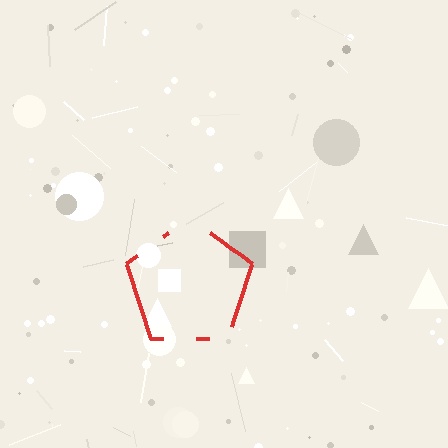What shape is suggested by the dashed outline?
The dashed outline suggests a pentagon.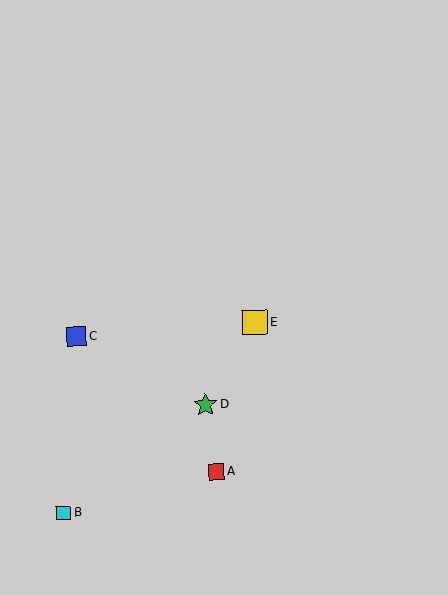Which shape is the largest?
The yellow square (labeled E) is the largest.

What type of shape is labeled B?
Shape B is a cyan square.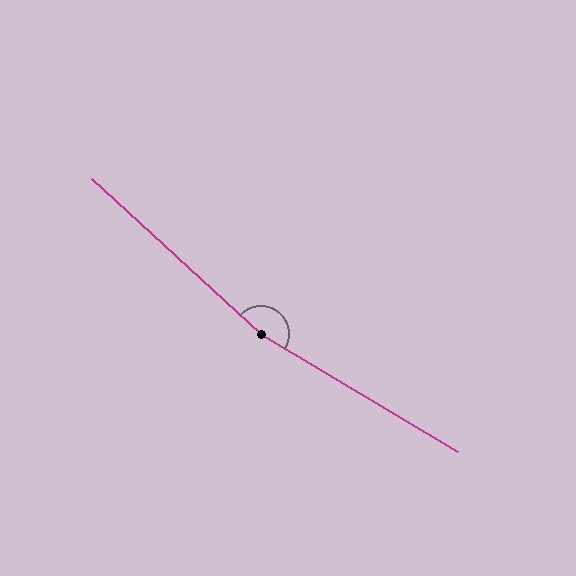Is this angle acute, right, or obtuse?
It is obtuse.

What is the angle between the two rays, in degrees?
Approximately 169 degrees.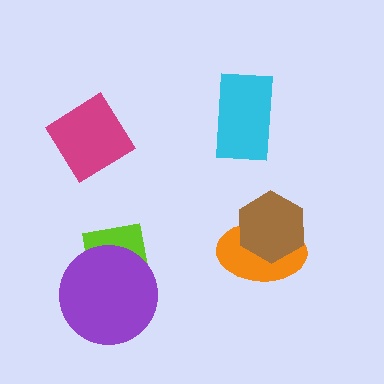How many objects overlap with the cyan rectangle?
0 objects overlap with the cyan rectangle.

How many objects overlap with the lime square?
1 object overlaps with the lime square.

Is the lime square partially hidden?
Yes, it is partially covered by another shape.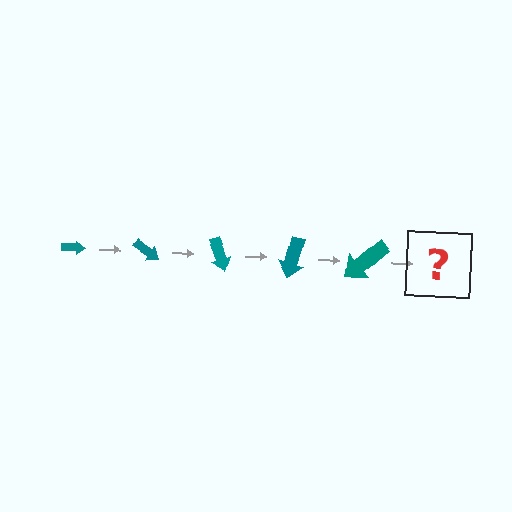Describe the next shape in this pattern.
It should be an arrow, larger than the previous one and rotated 175 degrees from the start.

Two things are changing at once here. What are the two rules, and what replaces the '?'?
The two rules are that the arrow grows larger each step and it rotates 35 degrees each step. The '?' should be an arrow, larger than the previous one and rotated 175 degrees from the start.